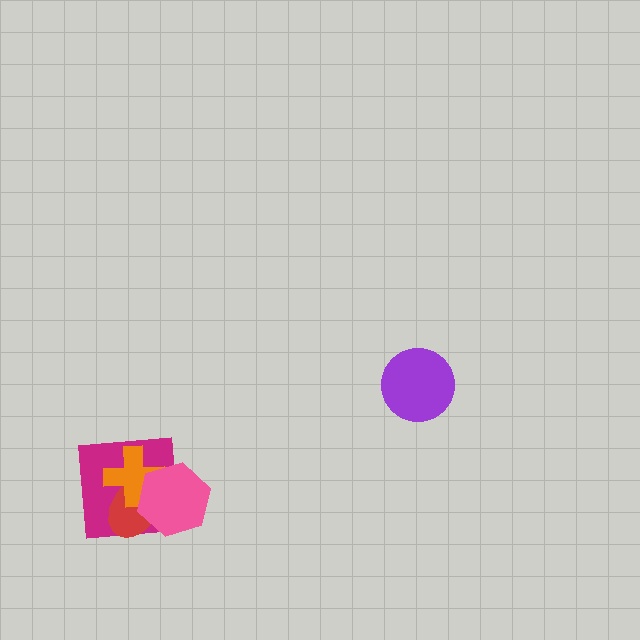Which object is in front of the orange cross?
The pink hexagon is in front of the orange cross.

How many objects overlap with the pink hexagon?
3 objects overlap with the pink hexagon.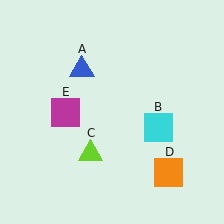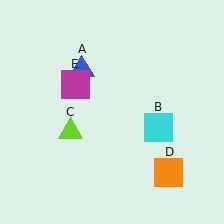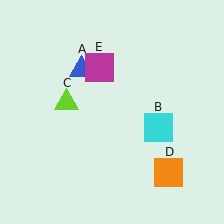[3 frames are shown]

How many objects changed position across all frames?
2 objects changed position: lime triangle (object C), magenta square (object E).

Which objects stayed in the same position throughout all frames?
Blue triangle (object A) and cyan square (object B) and orange square (object D) remained stationary.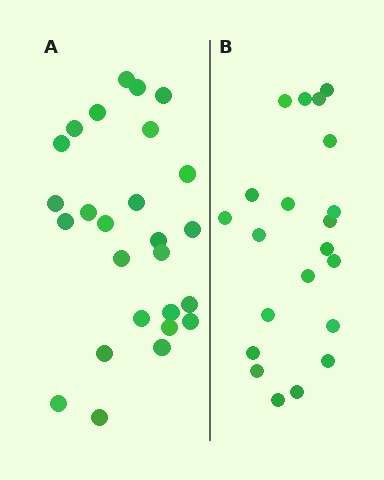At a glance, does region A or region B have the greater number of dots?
Region A (the left region) has more dots.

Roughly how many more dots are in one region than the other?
Region A has about 5 more dots than region B.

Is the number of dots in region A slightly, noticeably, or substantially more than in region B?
Region A has only slightly more — the two regions are fairly close. The ratio is roughly 1.2 to 1.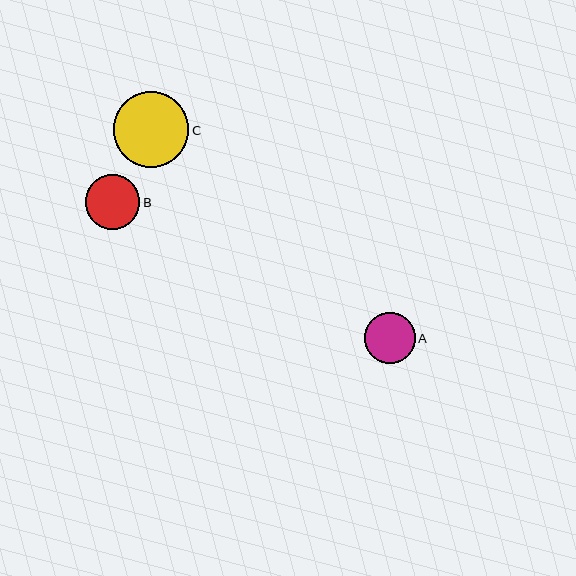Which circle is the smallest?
Circle A is the smallest with a size of approximately 51 pixels.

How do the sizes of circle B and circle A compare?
Circle B and circle A are approximately the same size.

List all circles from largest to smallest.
From largest to smallest: C, B, A.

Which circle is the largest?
Circle C is the largest with a size of approximately 76 pixels.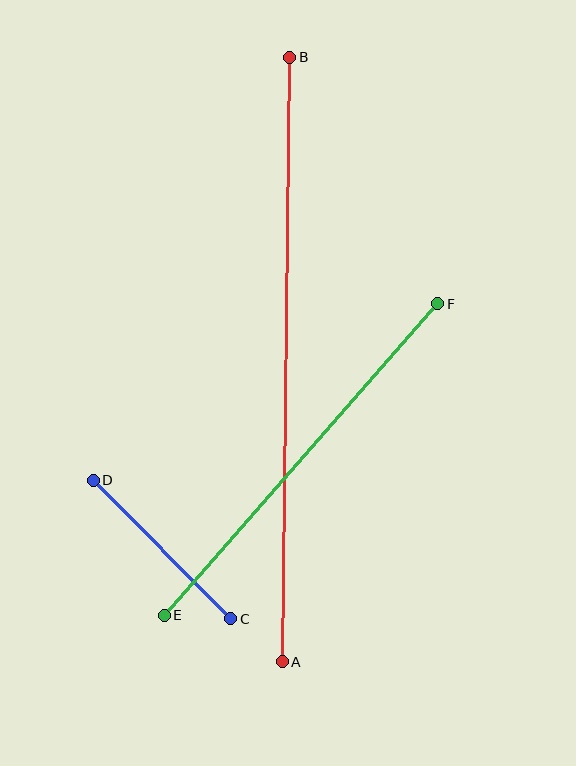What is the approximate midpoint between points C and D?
The midpoint is at approximately (162, 549) pixels.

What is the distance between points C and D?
The distance is approximately 195 pixels.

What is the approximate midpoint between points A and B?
The midpoint is at approximately (286, 359) pixels.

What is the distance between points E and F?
The distance is approximately 415 pixels.